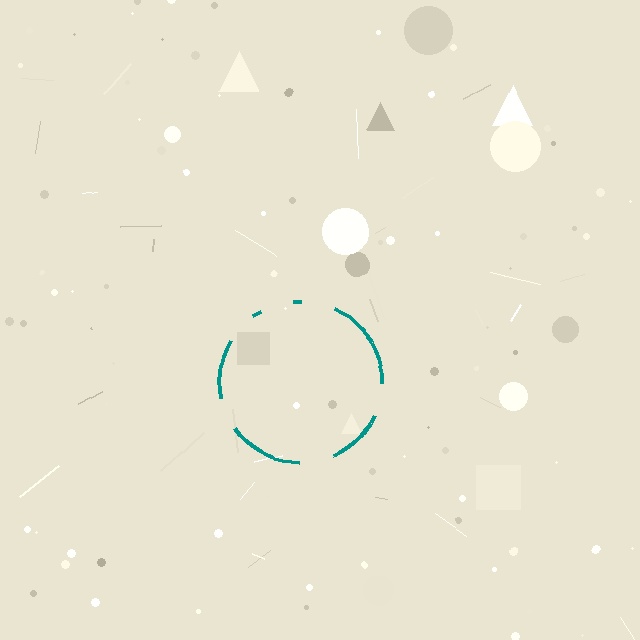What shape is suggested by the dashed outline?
The dashed outline suggests a circle.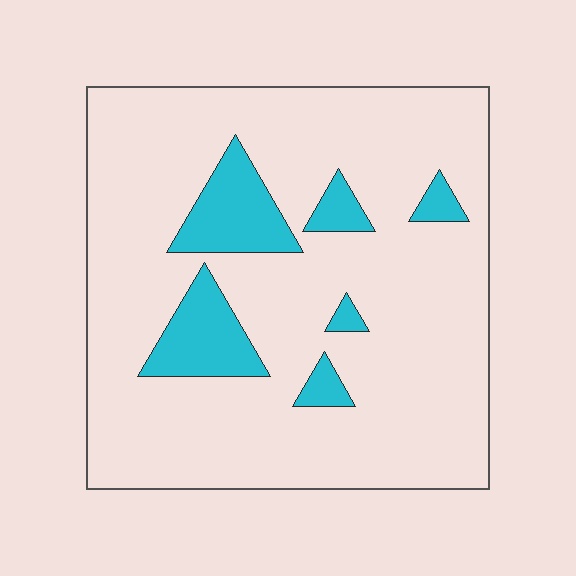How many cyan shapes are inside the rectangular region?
6.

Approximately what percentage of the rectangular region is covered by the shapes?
Approximately 15%.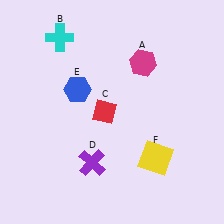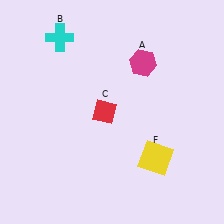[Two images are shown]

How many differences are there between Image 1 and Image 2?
There are 2 differences between the two images.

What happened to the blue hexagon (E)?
The blue hexagon (E) was removed in Image 2. It was in the top-left area of Image 1.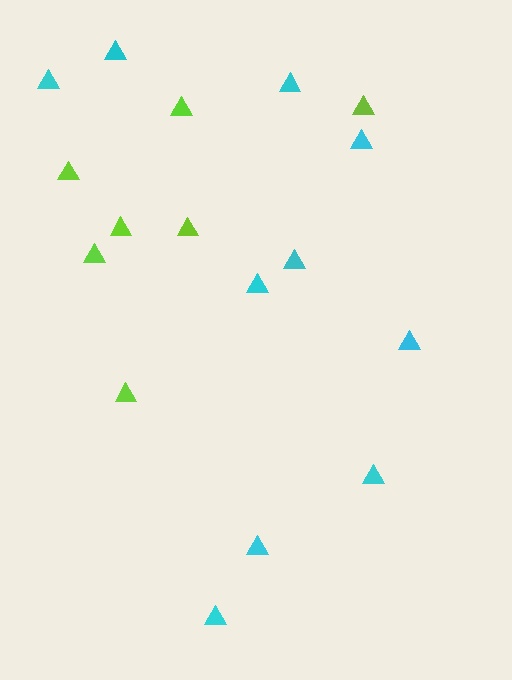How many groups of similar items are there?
There are 2 groups: one group of cyan triangles (10) and one group of lime triangles (7).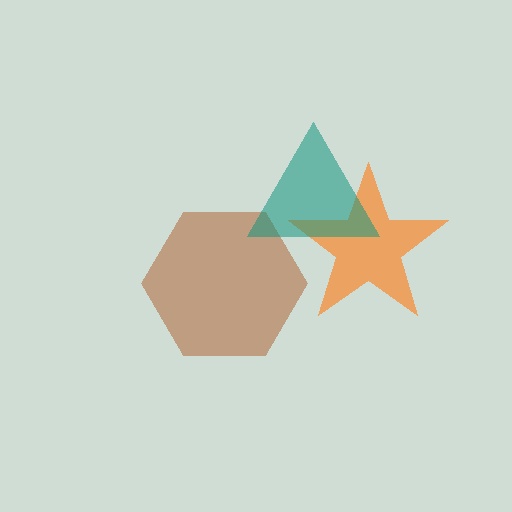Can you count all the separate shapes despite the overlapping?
Yes, there are 3 separate shapes.